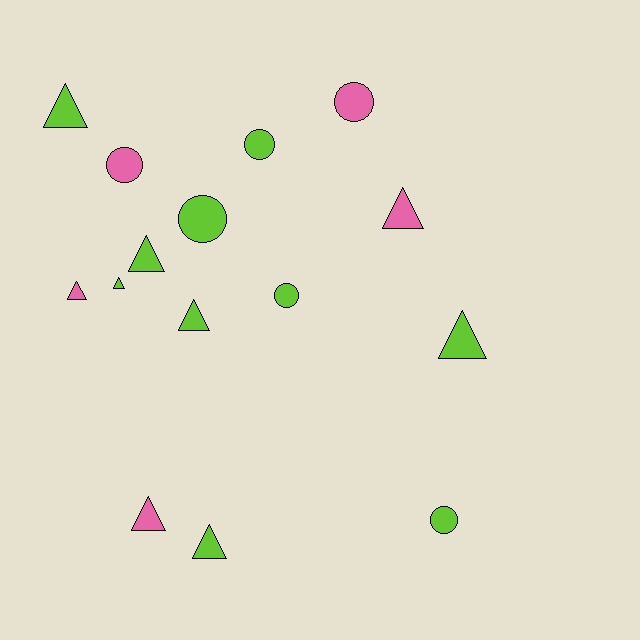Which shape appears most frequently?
Triangle, with 9 objects.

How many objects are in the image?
There are 15 objects.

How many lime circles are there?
There are 4 lime circles.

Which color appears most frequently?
Lime, with 10 objects.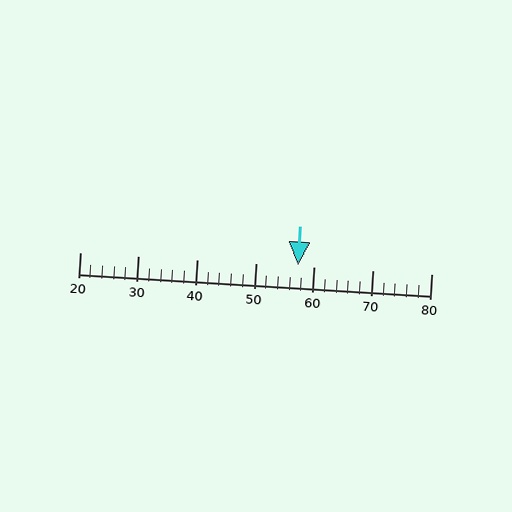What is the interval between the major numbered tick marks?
The major tick marks are spaced 10 units apart.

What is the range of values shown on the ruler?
The ruler shows values from 20 to 80.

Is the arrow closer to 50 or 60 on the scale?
The arrow is closer to 60.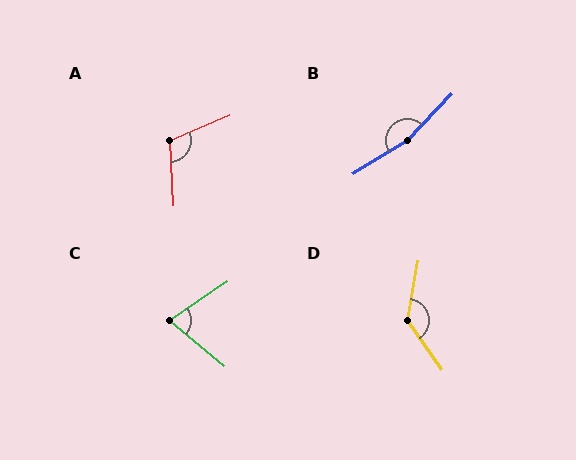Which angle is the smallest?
C, at approximately 74 degrees.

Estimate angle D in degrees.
Approximately 136 degrees.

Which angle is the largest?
B, at approximately 165 degrees.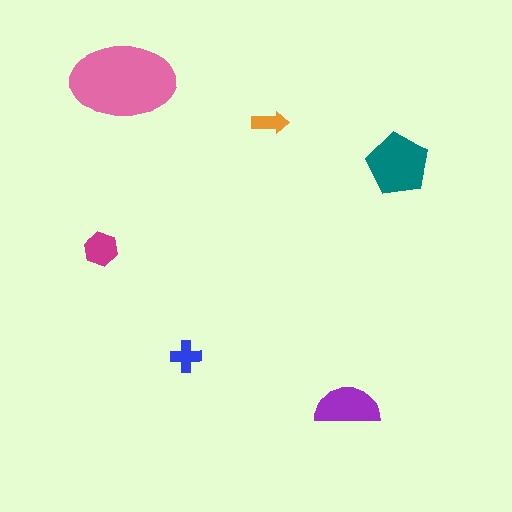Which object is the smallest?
The orange arrow.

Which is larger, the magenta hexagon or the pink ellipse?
The pink ellipse.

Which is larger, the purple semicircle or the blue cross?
The purple semicircle.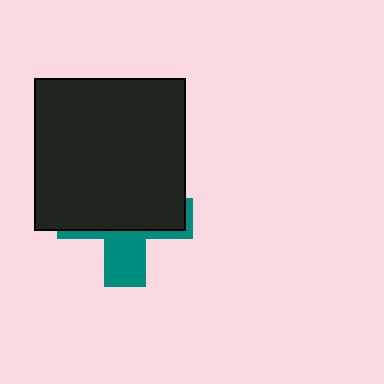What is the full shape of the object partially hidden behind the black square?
The partially hidden object is a teal cross.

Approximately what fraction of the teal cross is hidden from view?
Roughly 65% of the teal cross is hidden behind the black square.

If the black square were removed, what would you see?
You would see the complete teal cross.